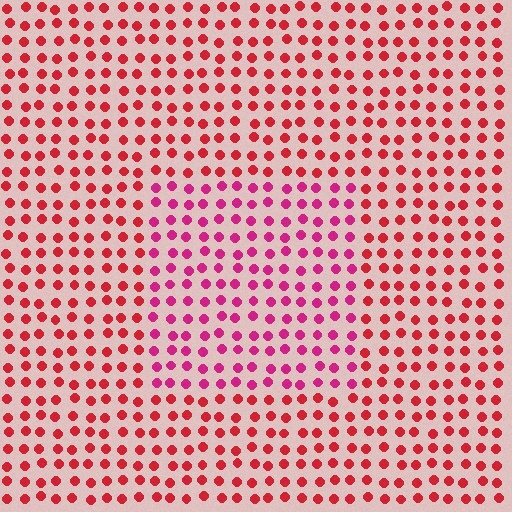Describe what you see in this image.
The image is filled with small red elements in a uniform arrangement. A rectangle-shaped region is visible where the elements are tinted to a slightly different hue, forming a subtle color boundary.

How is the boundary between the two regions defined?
The boundary is defined purely by a slight shift in hue (about 29 degrees). Spacing, size, and orientation are identical on both sides.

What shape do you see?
I see a rectangle.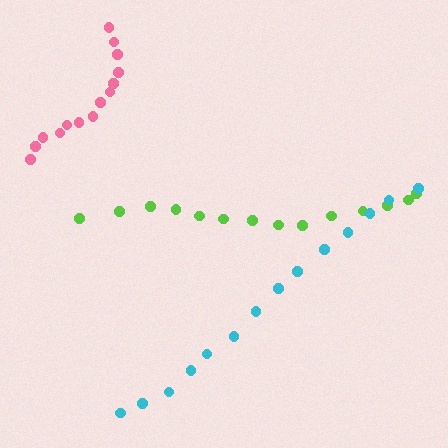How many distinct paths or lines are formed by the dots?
There are 3 distinct paths.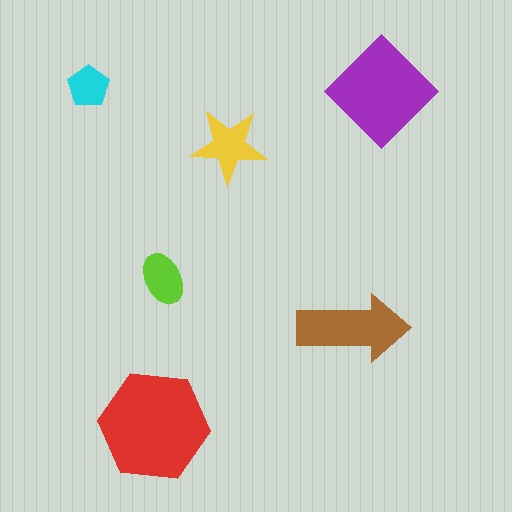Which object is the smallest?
The cyan pentagon.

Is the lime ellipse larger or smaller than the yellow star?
Smaller.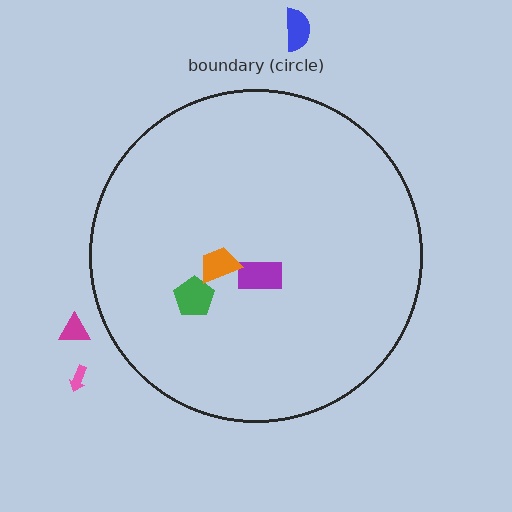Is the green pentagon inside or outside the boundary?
Inside.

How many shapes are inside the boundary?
3 inside, 3 outside.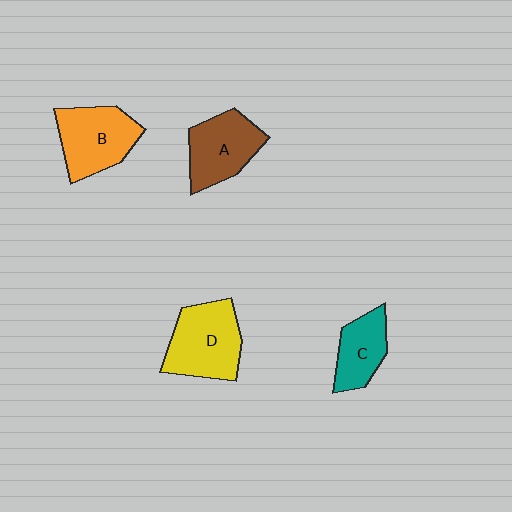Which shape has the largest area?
Shape D (yellow).